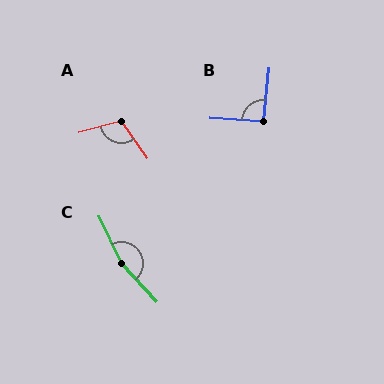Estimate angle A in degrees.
Approximately 111 degrees.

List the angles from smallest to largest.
B (92°), A (111°), C (163°).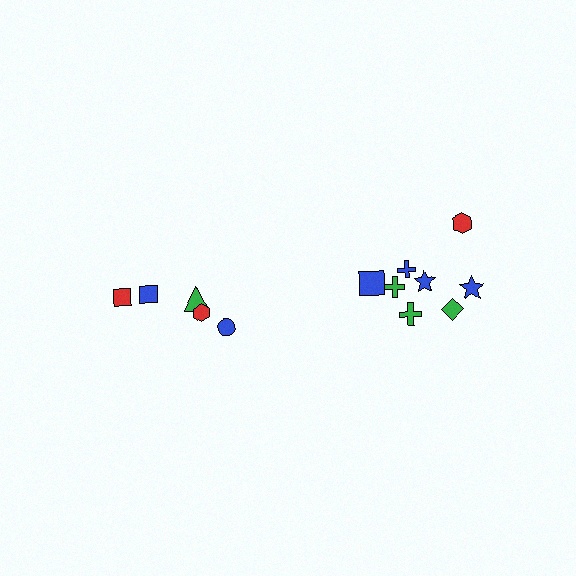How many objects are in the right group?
There are 8 objects.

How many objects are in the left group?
There are 5 objects.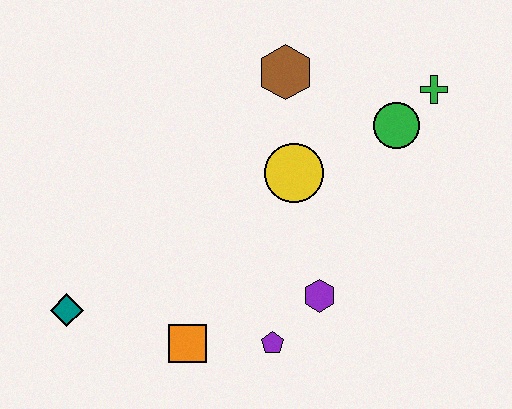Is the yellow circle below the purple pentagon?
No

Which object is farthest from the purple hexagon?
The teal diamond is farthest from the purple hexagon.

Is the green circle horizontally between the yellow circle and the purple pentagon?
No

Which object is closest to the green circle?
The green cross is closest to the green circle.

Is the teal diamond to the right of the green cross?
No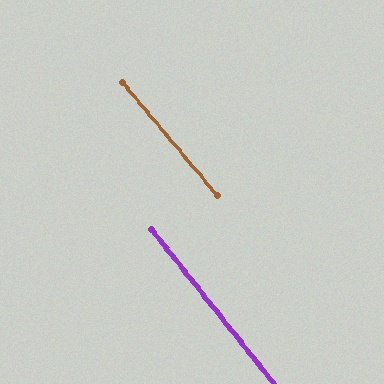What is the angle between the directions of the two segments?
Approximately 2 degrees.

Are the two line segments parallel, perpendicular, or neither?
Parallel — their directions differ by only 1.6°.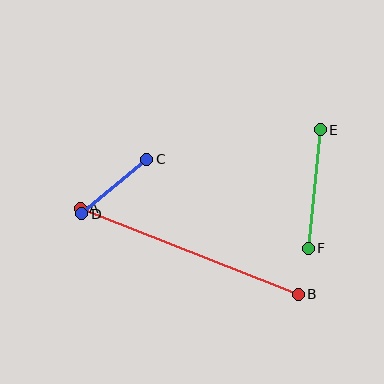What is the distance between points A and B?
The distance is approximately 234 pixels.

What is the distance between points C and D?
The distance is approximately 85 pixels.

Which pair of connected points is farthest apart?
Points A and B are farthest apart.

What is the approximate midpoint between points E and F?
The midpoint is at approximately (314, 189) pixels.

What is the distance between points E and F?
The distance is approximately 119 pixels.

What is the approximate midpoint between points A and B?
The midpoint is at approximately (189, 251) pixels.